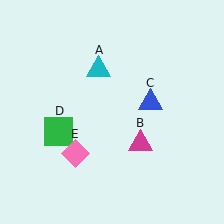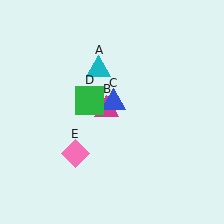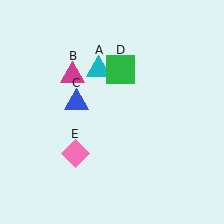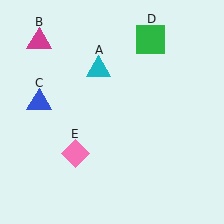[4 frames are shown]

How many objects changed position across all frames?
3 objects changed position: magenta triangle (object B), blue triangle (object C), green square (object D).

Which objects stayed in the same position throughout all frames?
Cyan triangle (object A) and pink diamond (object E) remained stationary.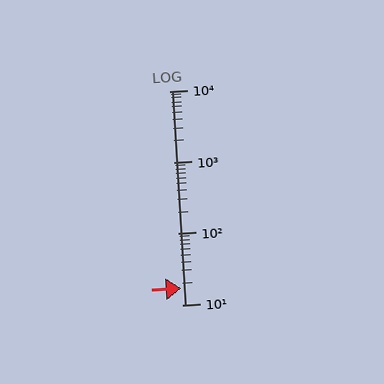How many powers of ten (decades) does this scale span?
The scale spans 3 decades, from 10 to 10000.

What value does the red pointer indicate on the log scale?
The pointer indicates approximately 17.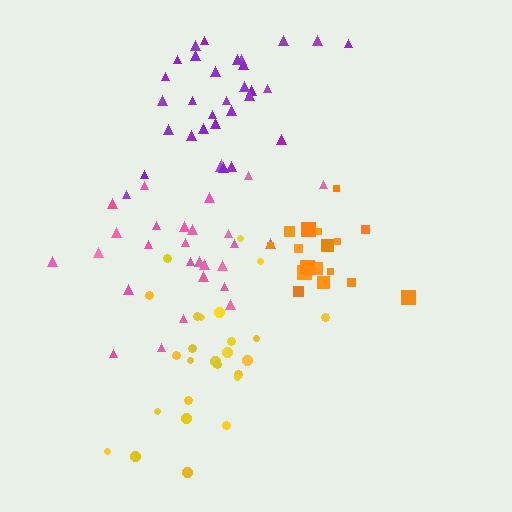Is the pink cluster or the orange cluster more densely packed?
Orange.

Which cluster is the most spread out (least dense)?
Yellow.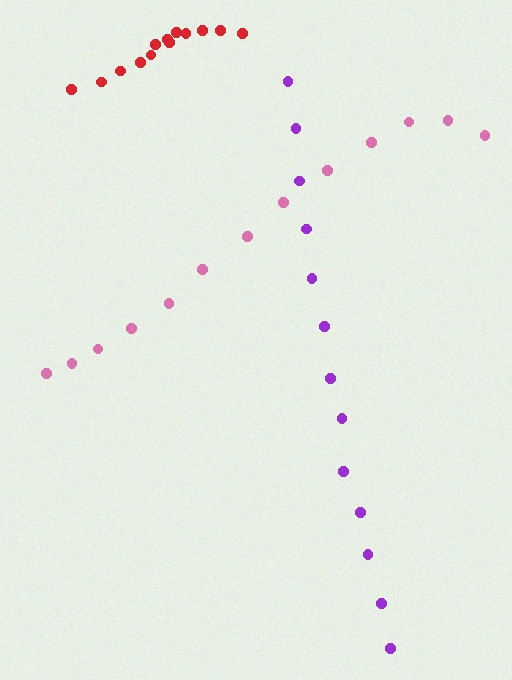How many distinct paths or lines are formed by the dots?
There are 3 distinct paths.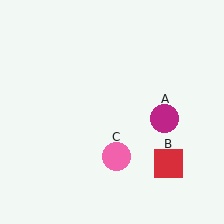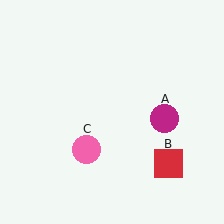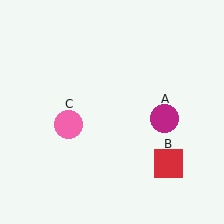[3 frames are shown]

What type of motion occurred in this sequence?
The pink circle (object C) rotated clockwise around the center of the scene.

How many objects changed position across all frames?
1 object changed position: pink circle (object C).